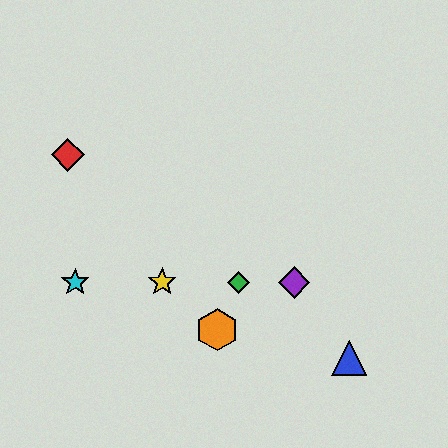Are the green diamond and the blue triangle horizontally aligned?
No, the green diamond is at y≈282 and the blue triangle is at y≈358.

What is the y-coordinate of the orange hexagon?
The orange hexagon is at y≈330.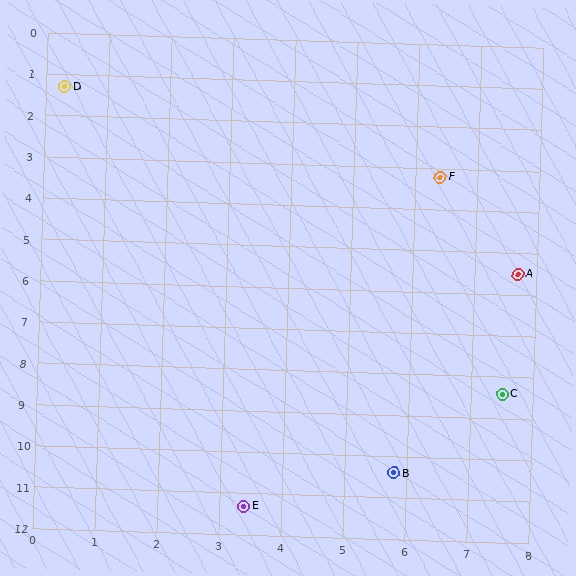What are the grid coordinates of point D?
Point D is at approximately (0.3, 1.3).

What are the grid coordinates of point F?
Point F is at approximately (6.4, 3.2).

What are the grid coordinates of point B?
Point B is at approximately (5.8, 10.4).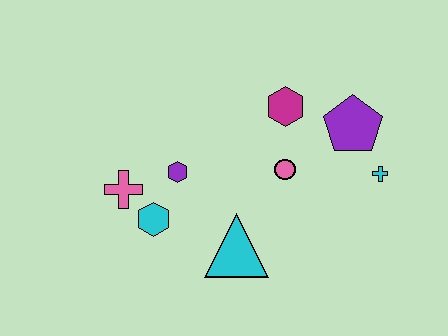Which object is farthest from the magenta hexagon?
The pink cross is farthest from the magenta hexagon.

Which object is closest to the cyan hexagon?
The pink cross is closest to the cyan hexagon.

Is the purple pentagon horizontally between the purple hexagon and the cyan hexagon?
No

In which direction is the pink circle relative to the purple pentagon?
The pink circle is to the left of the purple pentagon.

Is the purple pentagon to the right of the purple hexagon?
Yes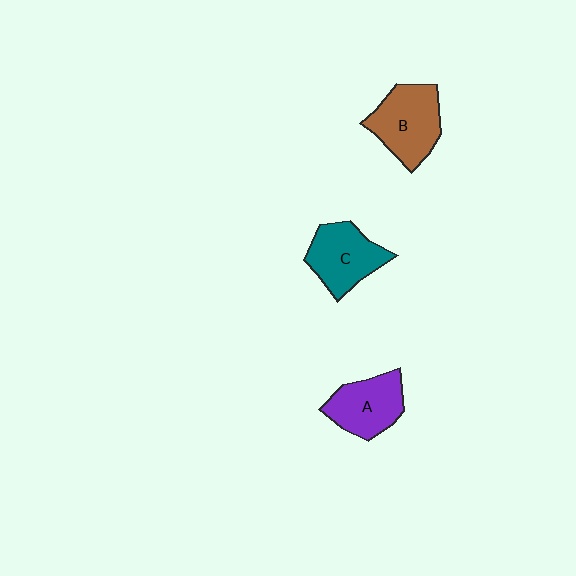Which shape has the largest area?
Shape B (brown).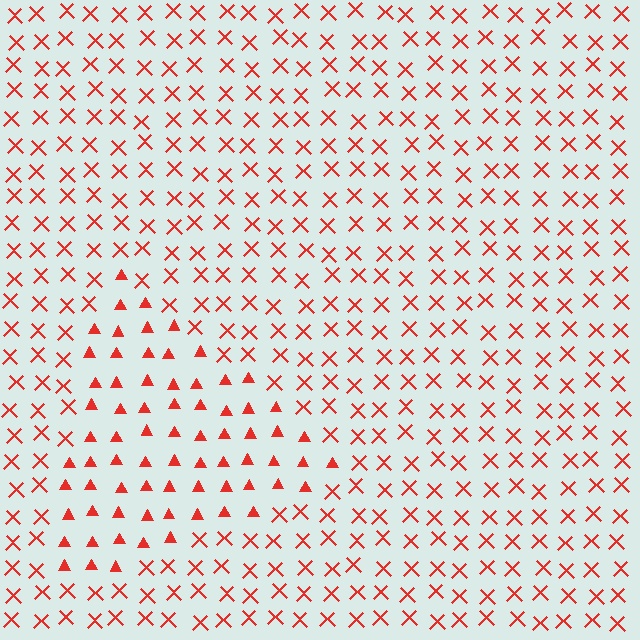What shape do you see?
I see a triangle.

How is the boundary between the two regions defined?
The boundary is defined by a change in element shape: triangles inside vs. X marks outside. All elements share the same color and spacing.